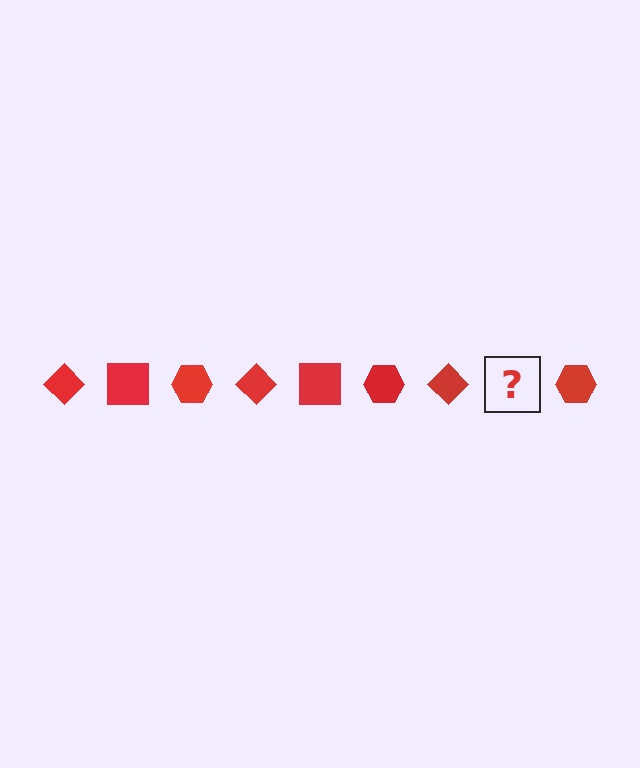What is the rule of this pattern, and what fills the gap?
The rule is that the pattern cycles through diamond, square, hexagon shapes in red. The gap should be filled with a red square.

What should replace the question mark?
The question mark should be replaced with a red square.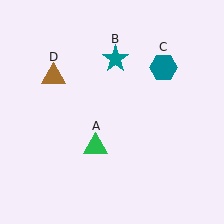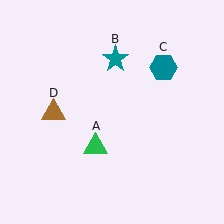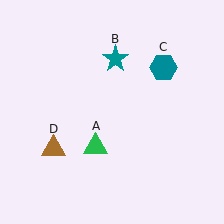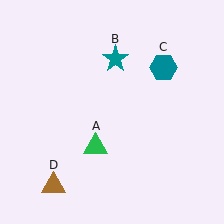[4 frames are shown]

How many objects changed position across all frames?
1 object changed position: brown triangle (object D).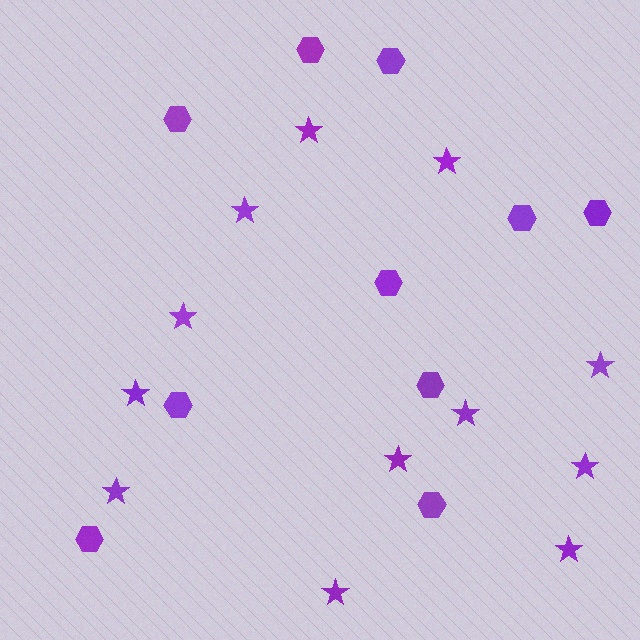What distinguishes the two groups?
There are 2 groups: one group of stars (12) and one group of hexagons (10).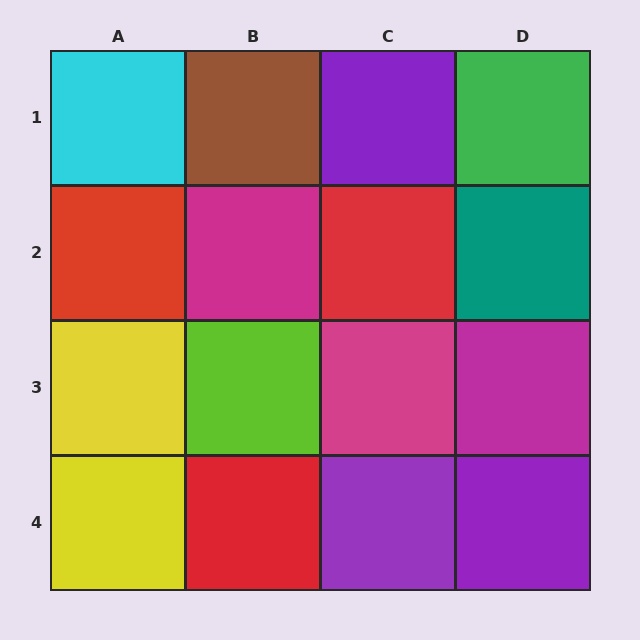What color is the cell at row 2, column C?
Red.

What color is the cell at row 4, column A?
Yellow.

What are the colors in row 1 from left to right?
Cyan, brown, purple, green.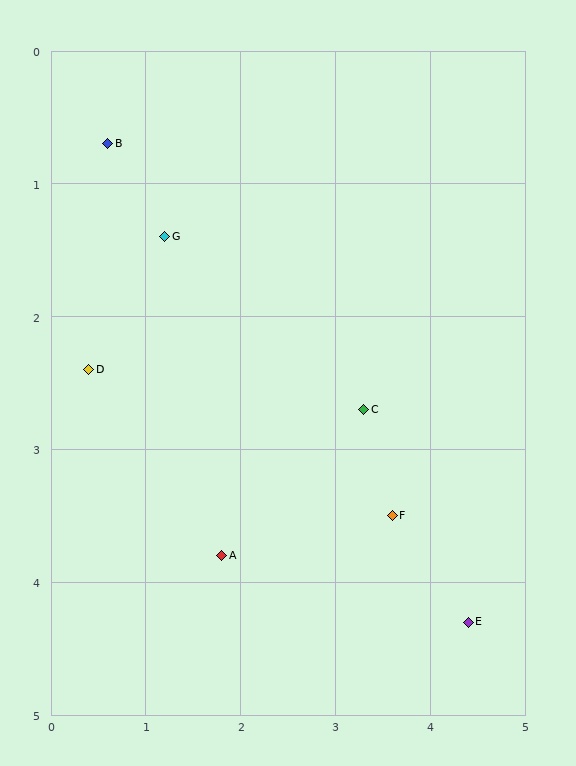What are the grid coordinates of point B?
Point B is at approximately (0.6, 0.7).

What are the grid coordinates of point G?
Point G is at approximately (1.2, 1.4).